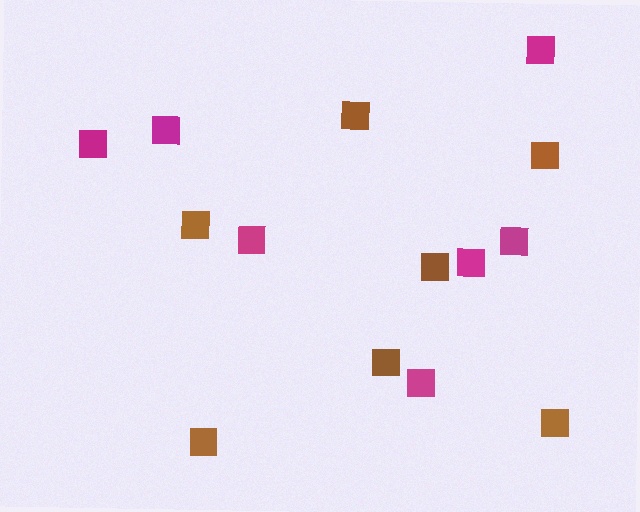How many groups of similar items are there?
There are 2 groups: one group of magenta squares (7) and one group of brown squares (7).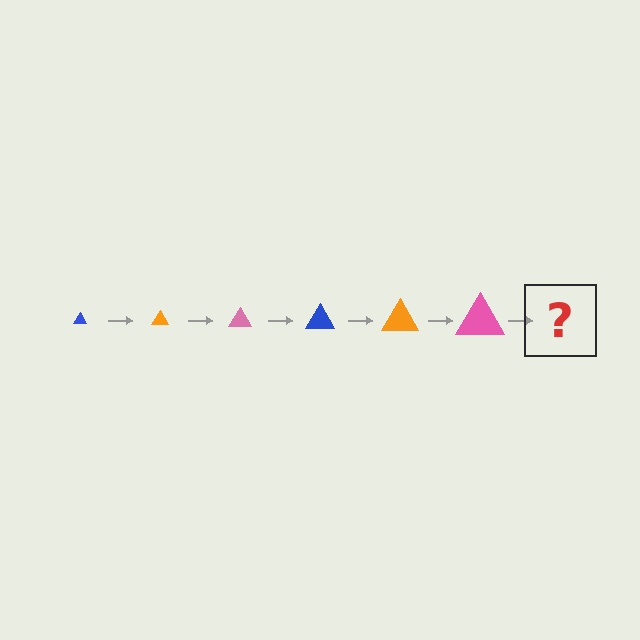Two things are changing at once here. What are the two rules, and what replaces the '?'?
The two rules are that the triangle grows larger each step and the color cycles through blue, orange, and pink. The '?' should be a blue triangle, larger than the previous one.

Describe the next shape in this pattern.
It should be a blue triangle, larger than the previous one.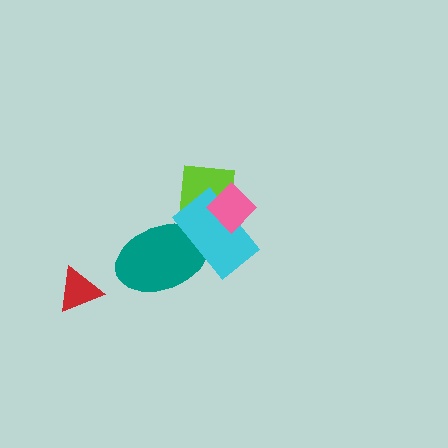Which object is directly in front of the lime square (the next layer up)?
The cyan rectangle is directly in front of the lime square.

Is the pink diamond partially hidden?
No, no other shape covers it.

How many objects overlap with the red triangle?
0 objects overlap with the red triangle.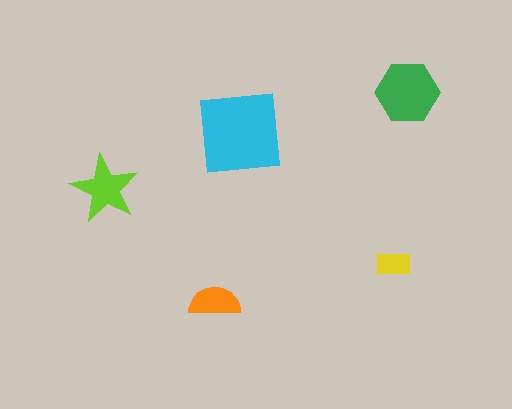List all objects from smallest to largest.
The yellow rectangle, the orange semicircle, the lime star, the green hexagon, the cyan square.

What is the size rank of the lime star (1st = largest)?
3rd.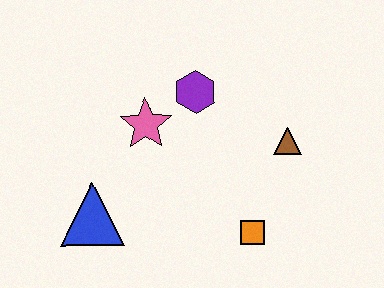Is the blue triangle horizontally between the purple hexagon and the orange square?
No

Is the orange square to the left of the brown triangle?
Yes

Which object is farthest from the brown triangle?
The blue triangle is farthest from the brown triangle.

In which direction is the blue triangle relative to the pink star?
The blue triangle is below the pink star.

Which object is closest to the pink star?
The purple hexagon is closest to the pink star.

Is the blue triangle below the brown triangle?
Yes